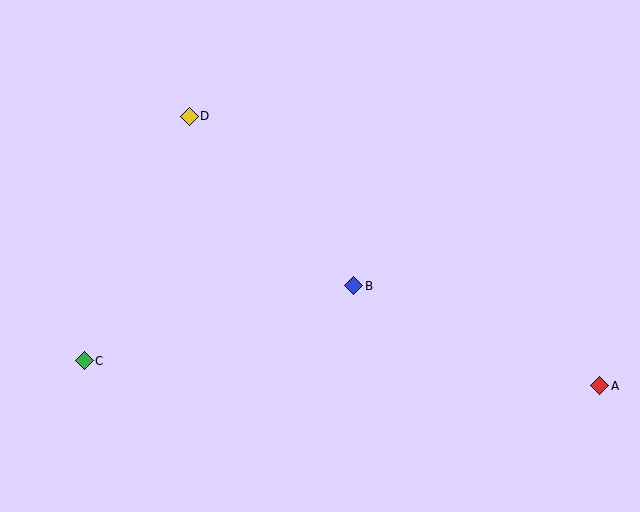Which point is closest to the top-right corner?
Point A is closest to the top-right corner.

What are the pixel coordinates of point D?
Point D is at (189, 116).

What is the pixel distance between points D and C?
The distance between D and C is 266 pixels.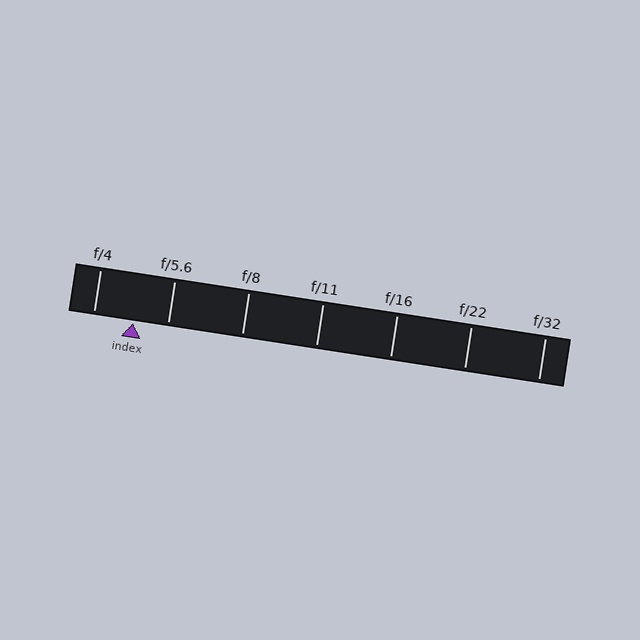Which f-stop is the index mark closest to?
The index mark is closest to f/5.6.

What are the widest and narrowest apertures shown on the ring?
The widest aperture shown is f/4 and the narrowest is f/32.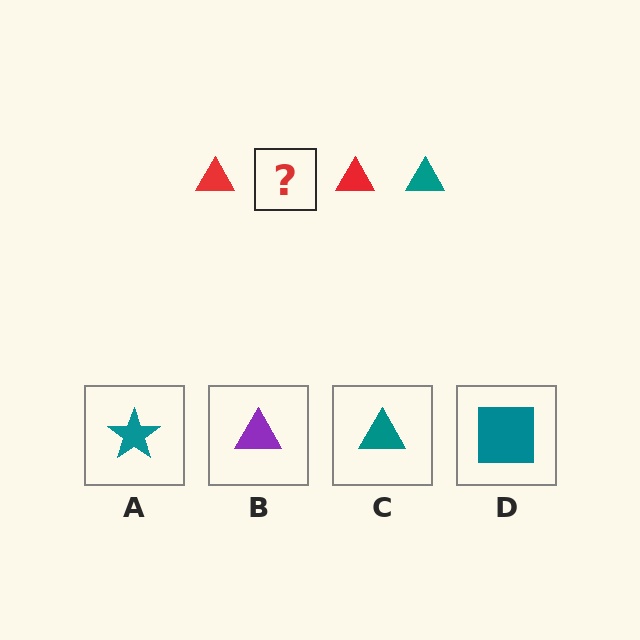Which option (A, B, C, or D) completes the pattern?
C.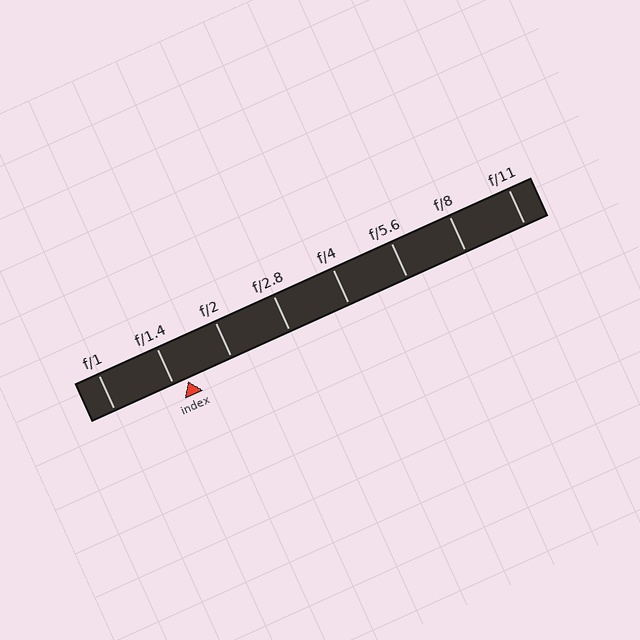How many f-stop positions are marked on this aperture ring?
There are 8 f-stop positions marked.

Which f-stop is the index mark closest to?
The index mark is closest to f/1.4.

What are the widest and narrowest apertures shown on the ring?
The widest aperture shown is f/1 and the narrowest is f/11.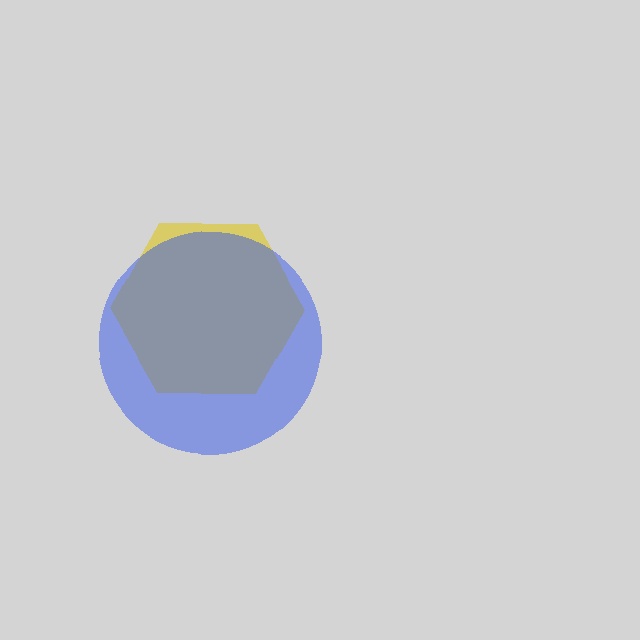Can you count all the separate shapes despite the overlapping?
Yes, there are 2 separate shapes.